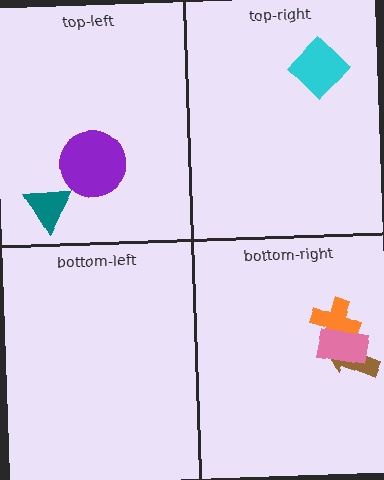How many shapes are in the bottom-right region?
3.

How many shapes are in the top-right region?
1.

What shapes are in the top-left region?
The teal triangle, the purple circle.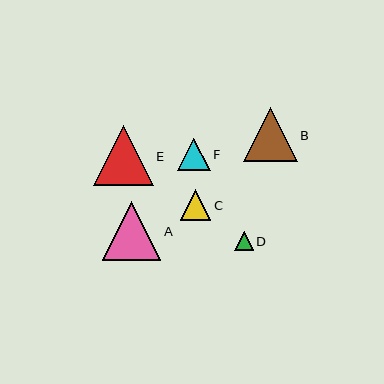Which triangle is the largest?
Triangle E is the largest with a size of approximately 60 pixels.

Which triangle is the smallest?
Triangle D is the smallest with a size of approximately 19 pixels.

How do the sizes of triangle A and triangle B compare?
Triangle A and triangle B are approximately the same size.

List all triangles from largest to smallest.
From largest to smallest: E, A, B, F, C, D.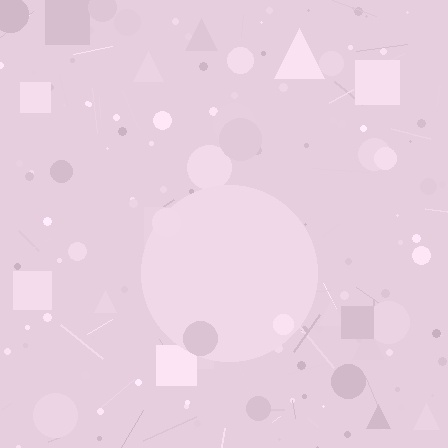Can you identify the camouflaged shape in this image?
The camouflaged shape is a circle.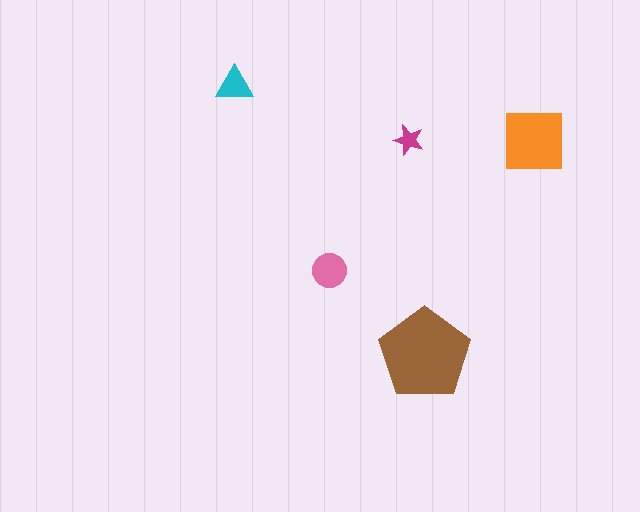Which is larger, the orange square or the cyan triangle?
The orange square.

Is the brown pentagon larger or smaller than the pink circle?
Larger.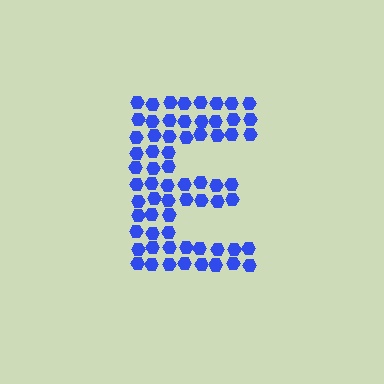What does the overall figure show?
The overall figure shows the letter E.